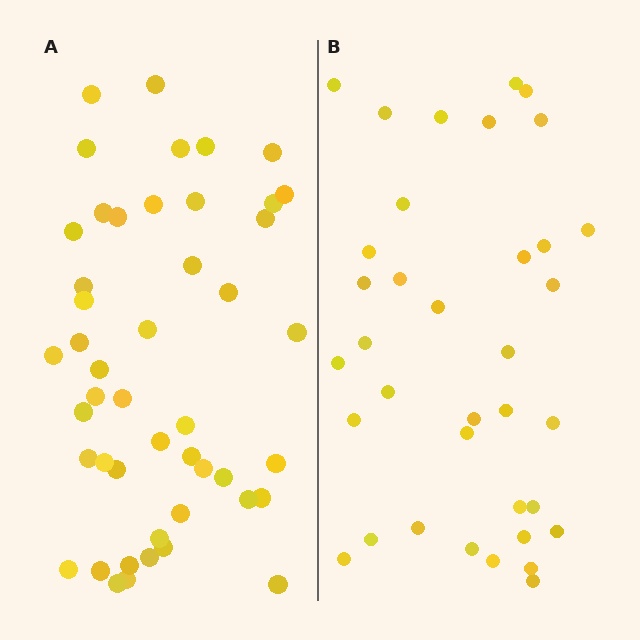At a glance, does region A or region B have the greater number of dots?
Region A (the left region) has more dots.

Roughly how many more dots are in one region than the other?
Region A has roughly 12 or so more dots than region B.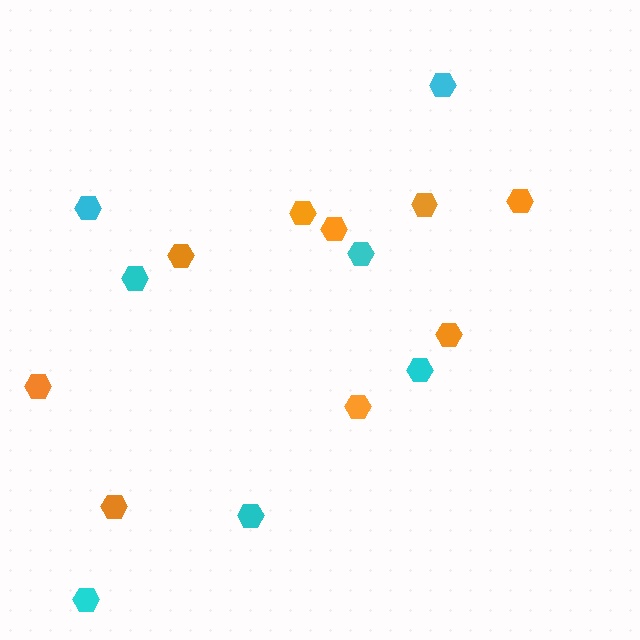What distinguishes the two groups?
There are 2 groups: one group of orange hexagons (9) and one group of cyan hexagons (7).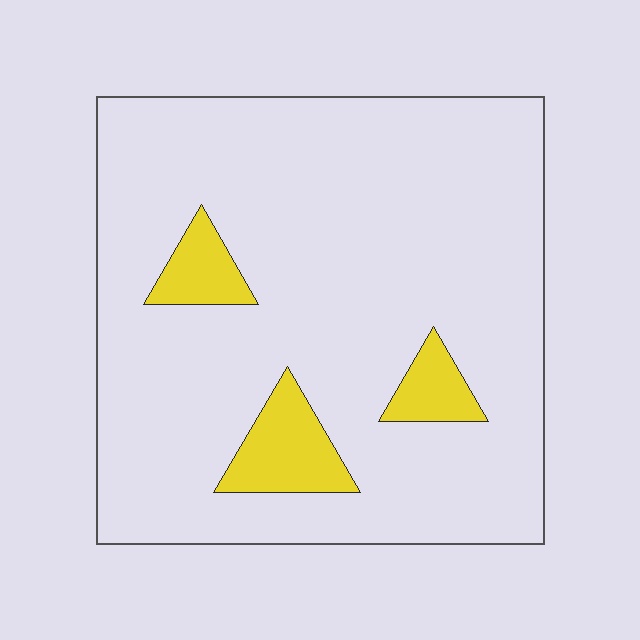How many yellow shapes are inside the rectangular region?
3.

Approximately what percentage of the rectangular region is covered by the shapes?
Approximately 10%.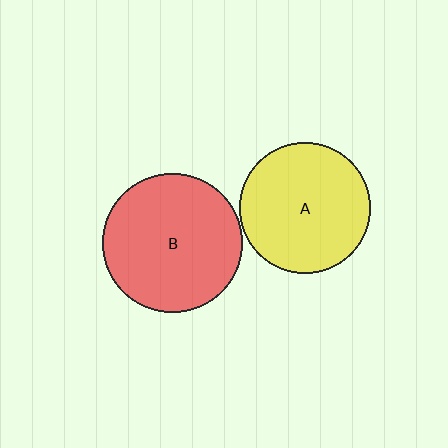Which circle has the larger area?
Circle B (red).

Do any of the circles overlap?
No, none of the circles overlap.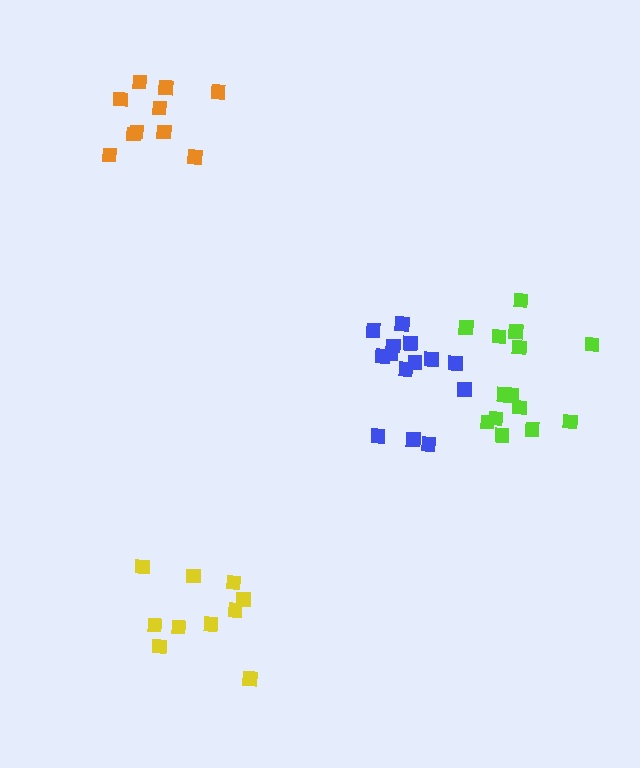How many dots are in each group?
Group 1: 10 dots, Group 2: 10 dots, Group 3: 14 dots, Group 4: 14 dots (48 total).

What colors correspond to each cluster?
The clusters are colored: orange, yellow, lime, blue.